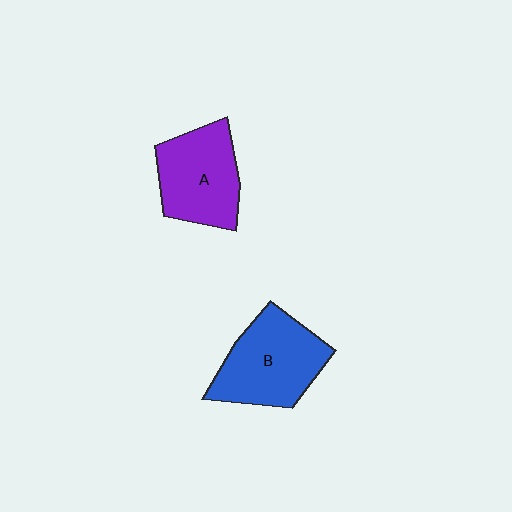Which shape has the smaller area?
Shape A (purple).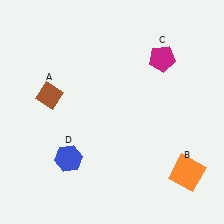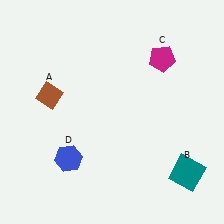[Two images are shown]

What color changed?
The square (B) changed from orange in Image 1 to teal in Image 2.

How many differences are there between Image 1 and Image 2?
There is 1 difference between the two images.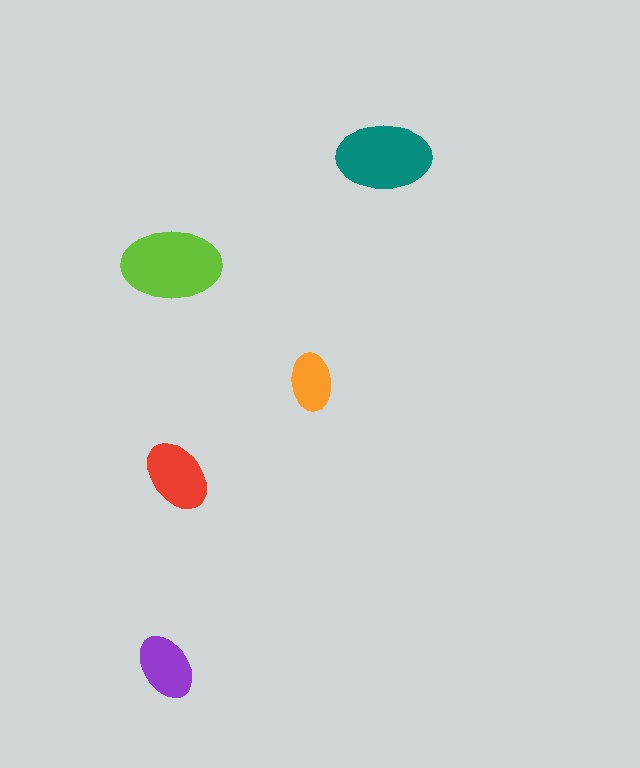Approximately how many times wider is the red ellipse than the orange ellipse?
About 1.5 times wider.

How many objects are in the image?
There are 5 objects in the image.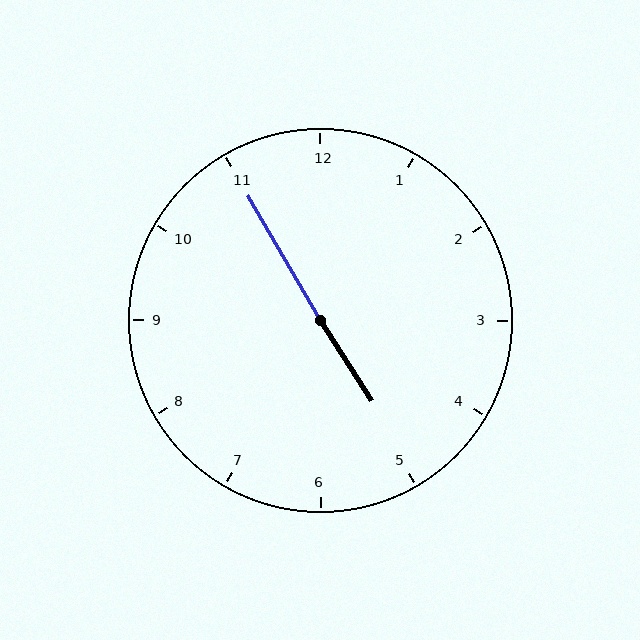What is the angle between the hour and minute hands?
Approximately 178 degrees.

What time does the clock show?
4:55.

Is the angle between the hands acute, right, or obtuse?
It is obtuse.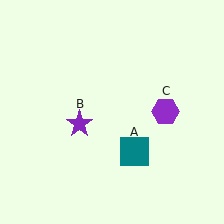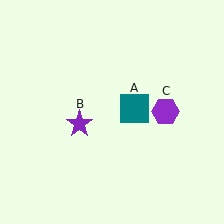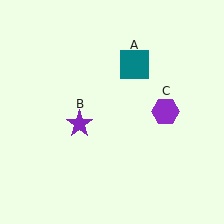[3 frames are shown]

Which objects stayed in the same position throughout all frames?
Purple star (object B) and purple hexagon (object C) remained stationary.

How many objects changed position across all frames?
1 object changed position: teal square (object A).